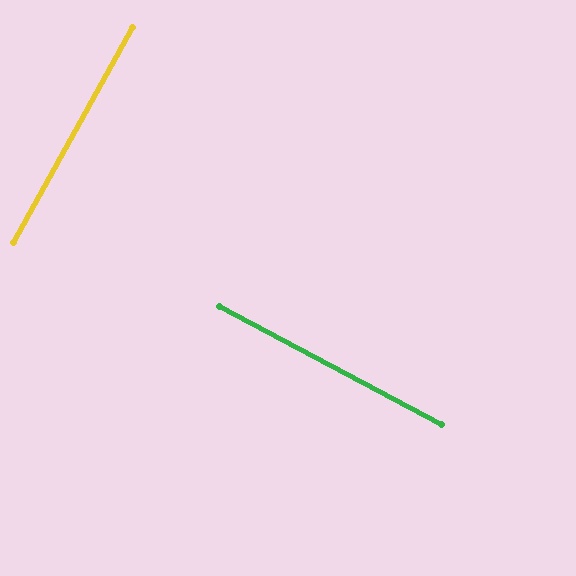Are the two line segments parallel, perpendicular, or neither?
Perpendicular — they meet at approximately 89°.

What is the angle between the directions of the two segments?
Approximately 89 degrees.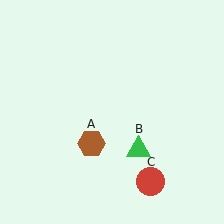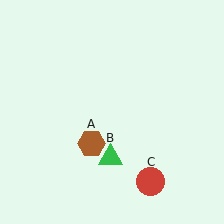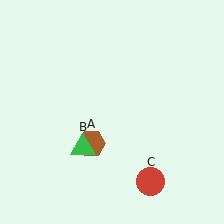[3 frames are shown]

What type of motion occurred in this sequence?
The green triangle (object B) rotated clockwise around the center of the scene.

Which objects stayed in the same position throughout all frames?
Brown hexagon (object A) and red circle (object C) remained stationary.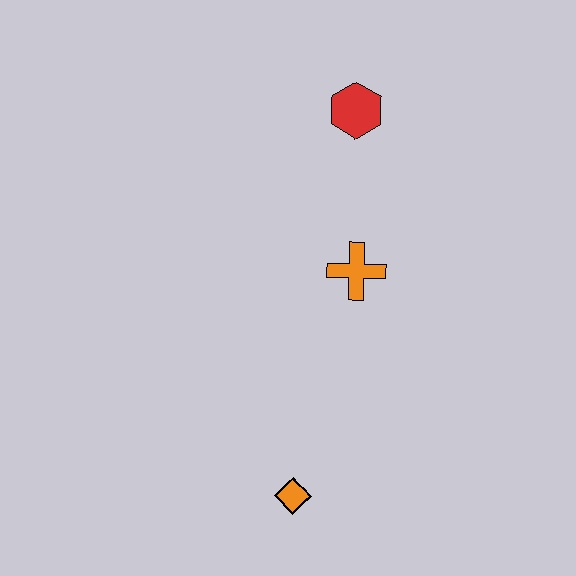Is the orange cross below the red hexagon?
Yes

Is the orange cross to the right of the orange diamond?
Yes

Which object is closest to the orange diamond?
The orange cross is closest to the orange diamond.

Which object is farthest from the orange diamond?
The red hexagon is farthest from the orange diamond.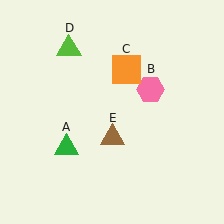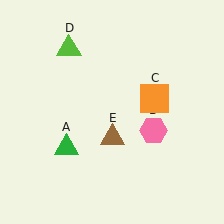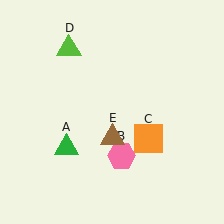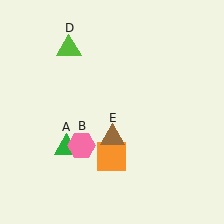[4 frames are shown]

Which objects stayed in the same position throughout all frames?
Green triangle (object A) and lime triangle (object D) and brown triangle (object E) remained stationary.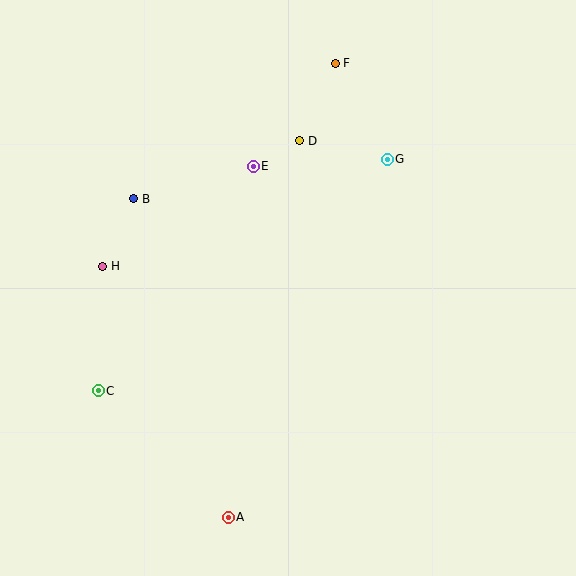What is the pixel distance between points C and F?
The distance between C and F is 404 pixels.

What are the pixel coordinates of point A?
Point A is at (228, 517).